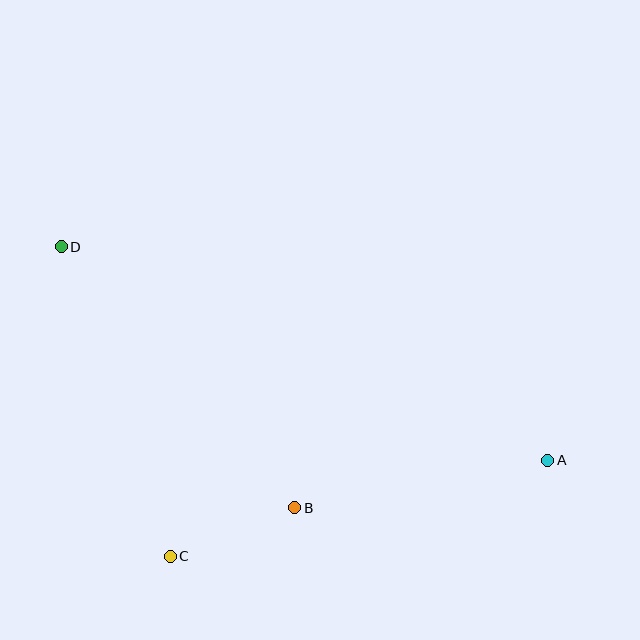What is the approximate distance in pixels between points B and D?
The distance between B and D is approximately 350 pixels.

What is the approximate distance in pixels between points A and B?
The distance between A and B is approximately 258 pixels.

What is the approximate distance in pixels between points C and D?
The distance between C and D is approximately 328 pixels.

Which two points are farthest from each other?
Points A and D are farthest from each other.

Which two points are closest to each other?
Points B and C are closest to each other.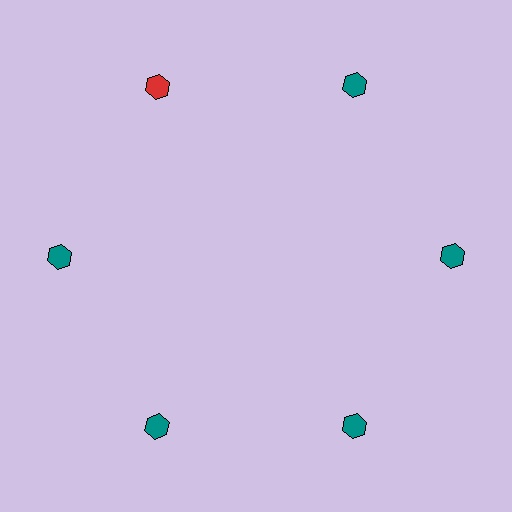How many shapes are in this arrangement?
There are 6 shapes arranged in a ring pattern.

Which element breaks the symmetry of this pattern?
The red hexagon at roughly the 11 o'clock position breaks the symmetry. All other shapes are teal hexagons.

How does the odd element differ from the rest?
It has a different color: red instead of teal.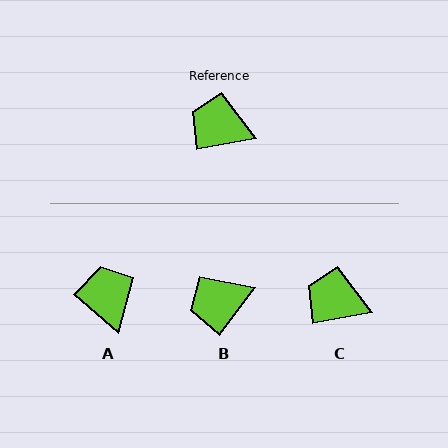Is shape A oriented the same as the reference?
No, it is off by about 51 degrees.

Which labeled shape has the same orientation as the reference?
C.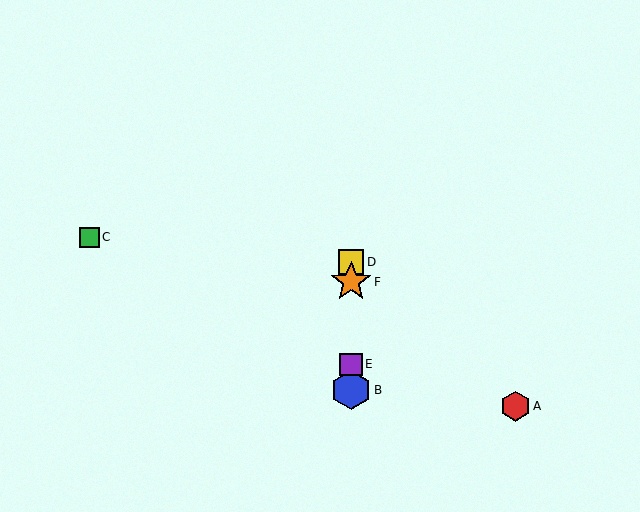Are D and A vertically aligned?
No, D is at x≈351 and A is at x≈515.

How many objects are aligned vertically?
4 objects (B, D, E, F) are aligned vertically.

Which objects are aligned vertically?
Objects B, D, E, F are aligned vertically.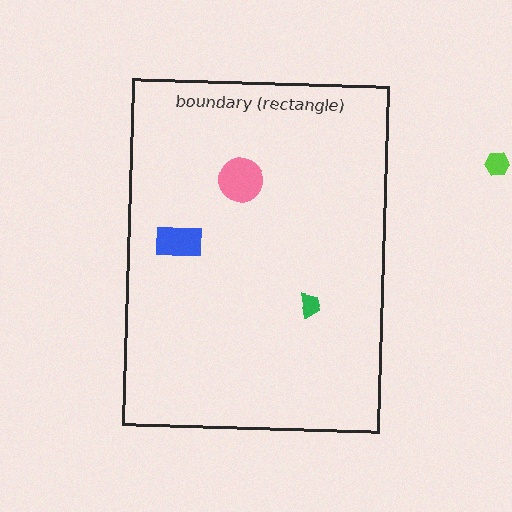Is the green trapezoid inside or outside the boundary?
Inside.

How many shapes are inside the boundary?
3 inside, 1 outside.